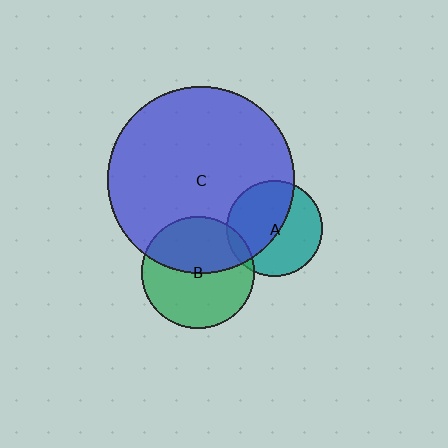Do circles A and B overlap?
Yes.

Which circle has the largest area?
Circle C (blue).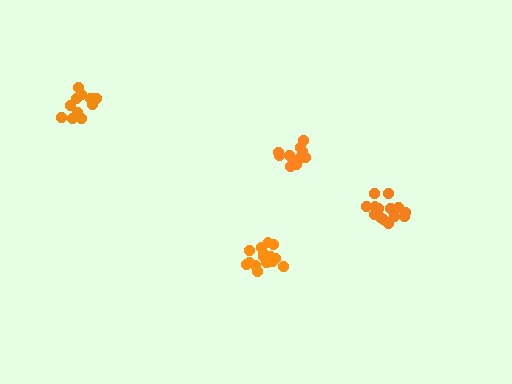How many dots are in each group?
Group 1: 14 dots, Group 2: 14 dots, Group 3: 12 dots, Group 4: 15 dots (55 total).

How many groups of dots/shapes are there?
There are 4 groups.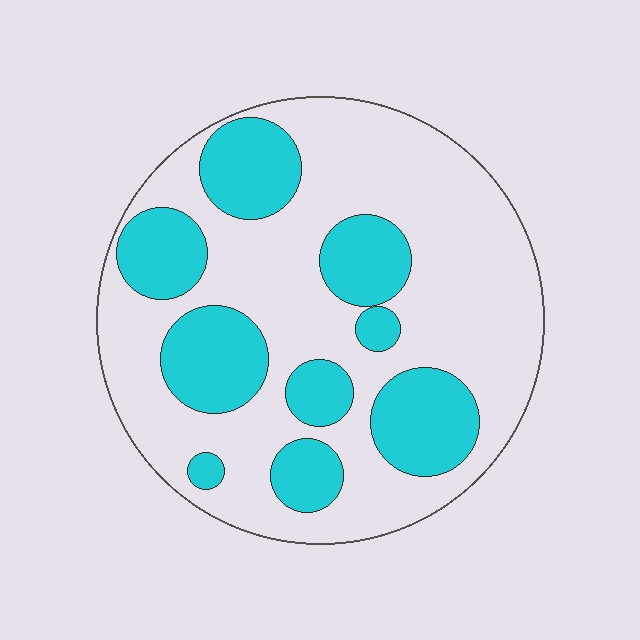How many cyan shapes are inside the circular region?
9.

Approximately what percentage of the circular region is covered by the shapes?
Approximately 30%.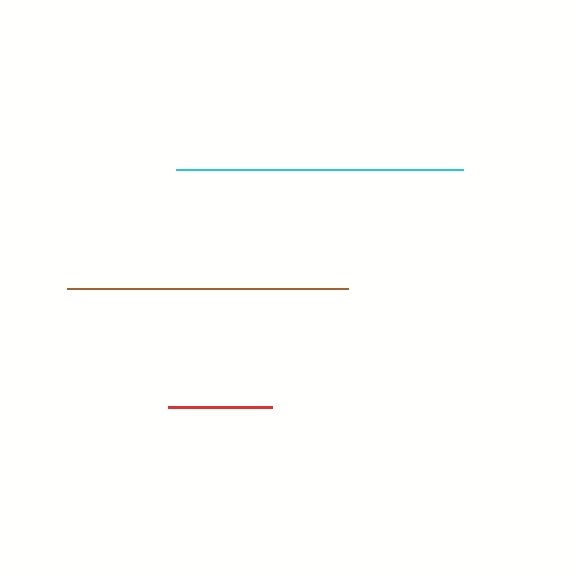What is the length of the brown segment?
The brown segment is approximately 282 pixels long.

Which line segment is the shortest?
The red line is the shortest at approximately 104 pixels.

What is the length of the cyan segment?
The cyan segment is approximately 286 pixels long.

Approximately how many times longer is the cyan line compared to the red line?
The cyan line is approximately 2.7 times the length of the red line.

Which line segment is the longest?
The cyan line is the longest at approximately 286 pixels.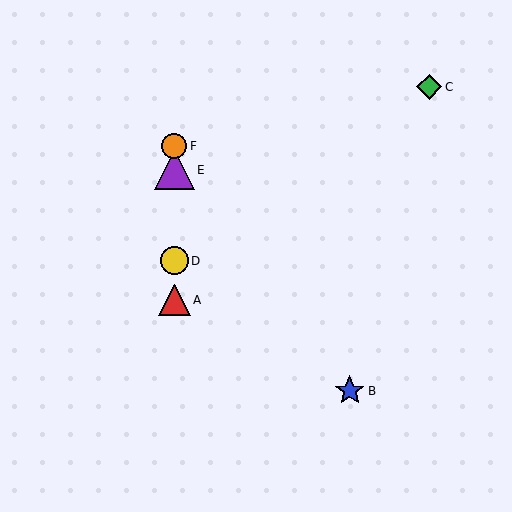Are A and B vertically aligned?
No, A is at x≈174 and B is at x≈350.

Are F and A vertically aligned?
Yes, both are at x≈174.